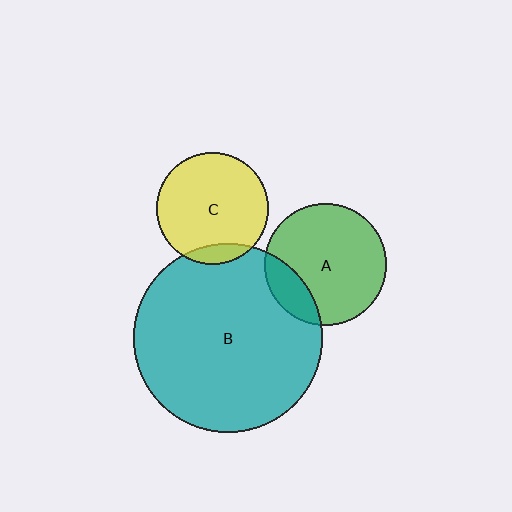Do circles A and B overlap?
Yes.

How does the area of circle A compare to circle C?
Approximately 1.2 times.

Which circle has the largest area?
Circle B (teal).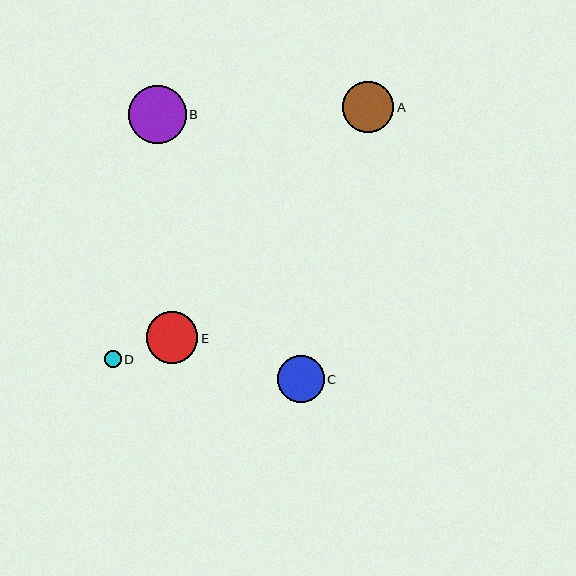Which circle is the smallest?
Circle D is the smallest with a size of approximately 17 pixels.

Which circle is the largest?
Circle B is the largest with a size of approximately 57 pixels.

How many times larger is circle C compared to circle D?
Circle C is approximately 2.7 times the size of circle D.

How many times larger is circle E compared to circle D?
Circle E is approximately 3.0 times the size of circle D.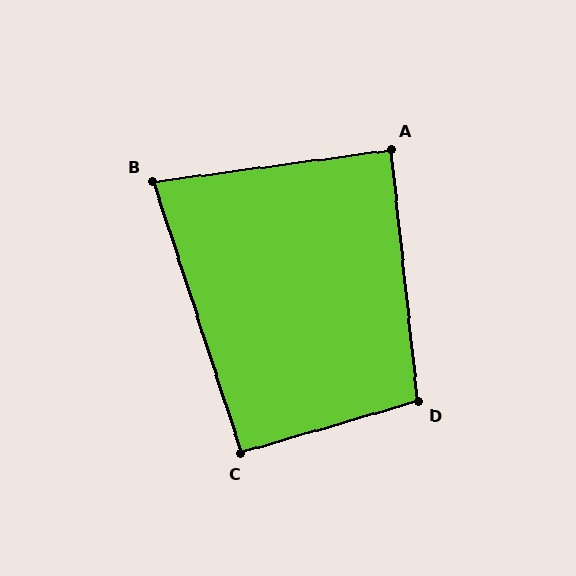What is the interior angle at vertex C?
Approximately 92 degrees (approximately right).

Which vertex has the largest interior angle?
D, at approximately 100 degrees.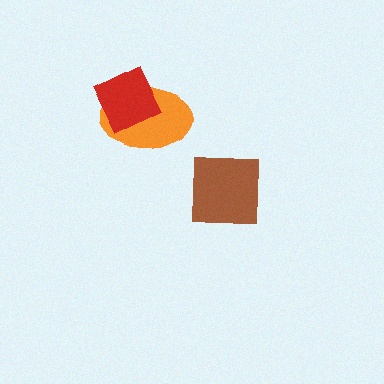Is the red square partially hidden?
No, no other shape covers it.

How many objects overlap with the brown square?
0 objects overlap with the brown square.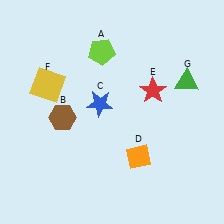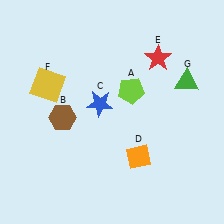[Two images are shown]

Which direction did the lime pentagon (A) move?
The lime pentagon (A) moved down.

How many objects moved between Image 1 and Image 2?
2 objects moved between the two images.